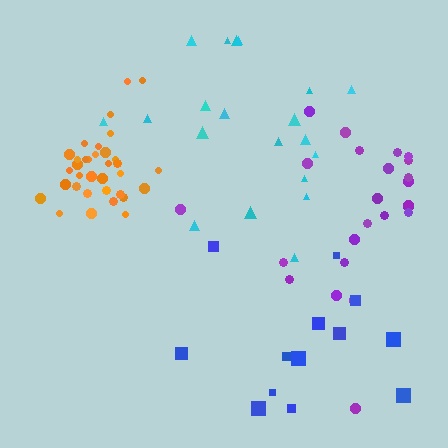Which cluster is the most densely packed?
Orange.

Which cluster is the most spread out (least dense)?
Blue.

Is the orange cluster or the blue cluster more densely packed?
Orange.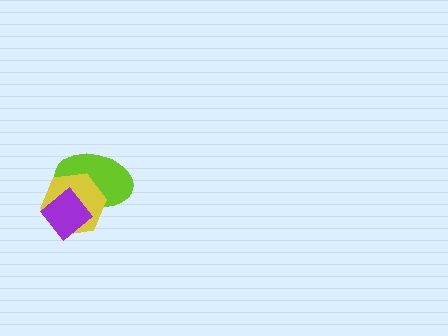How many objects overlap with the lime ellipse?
2 objects overlap with the lime ellipse.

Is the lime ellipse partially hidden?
Yes, it is partially covered by another shape.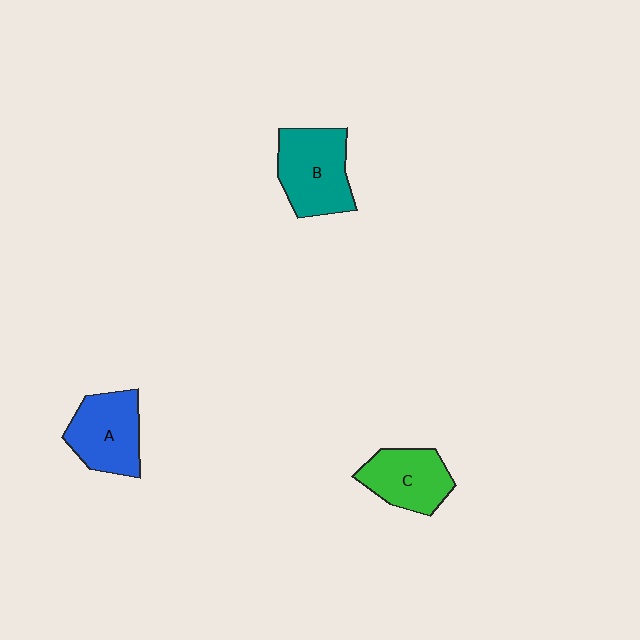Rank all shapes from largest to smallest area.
From largest to smallest: B (teal), A (blue), C (green).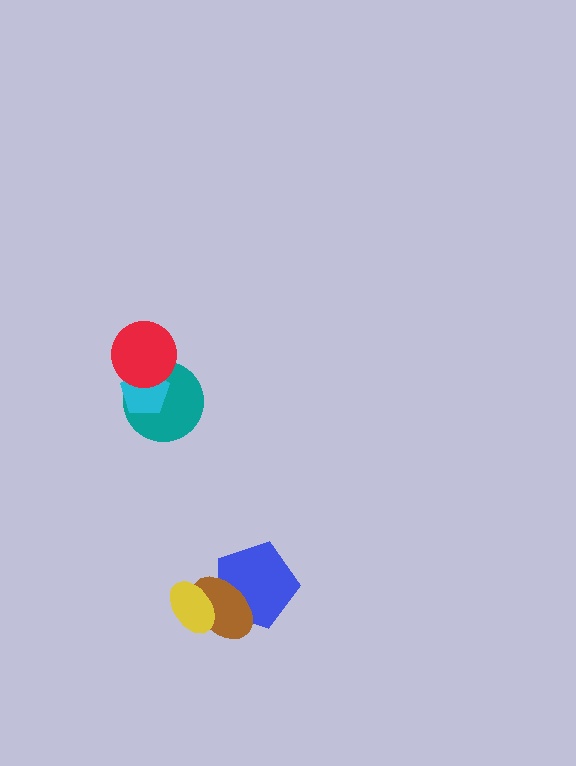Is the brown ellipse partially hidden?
Yes, it is partially covered by another shape.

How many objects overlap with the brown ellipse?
2 objects overlap with the brown ellipse.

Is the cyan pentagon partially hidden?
Yes, it is partially covered by another shape.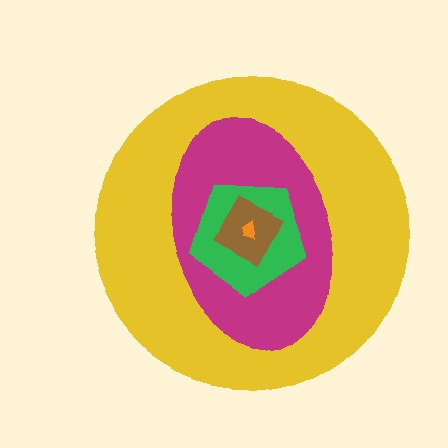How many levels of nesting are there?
5.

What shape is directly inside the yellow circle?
The magenta ellipse.